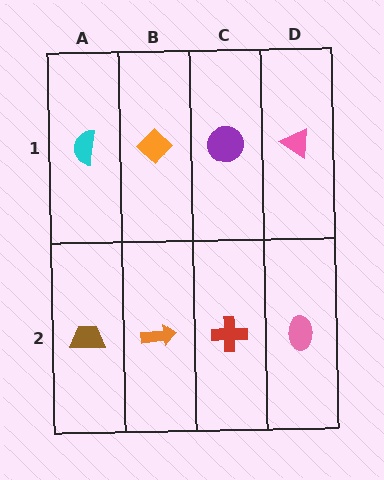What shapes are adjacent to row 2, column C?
A purple circle (row 1, column C), an orange arrow (row 2, column B), a pink ellipse (row 2, column D).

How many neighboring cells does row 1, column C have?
3.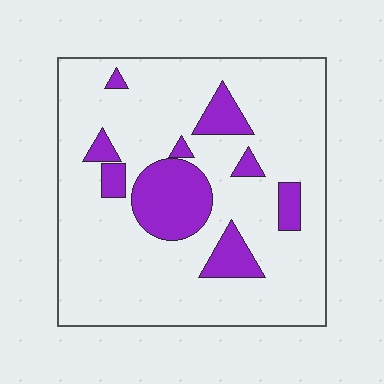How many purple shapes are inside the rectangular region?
9.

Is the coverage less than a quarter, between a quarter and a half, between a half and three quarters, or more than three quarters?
Less than a quarter.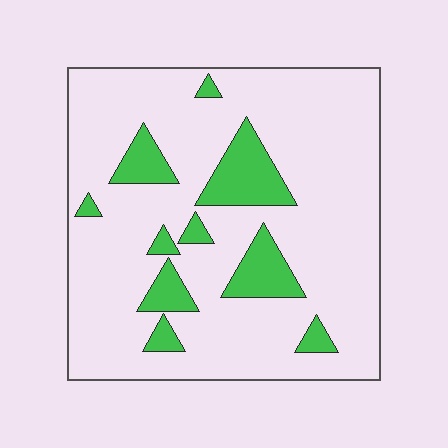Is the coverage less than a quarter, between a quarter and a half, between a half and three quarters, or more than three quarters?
Less than a quarter.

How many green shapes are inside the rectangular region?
10.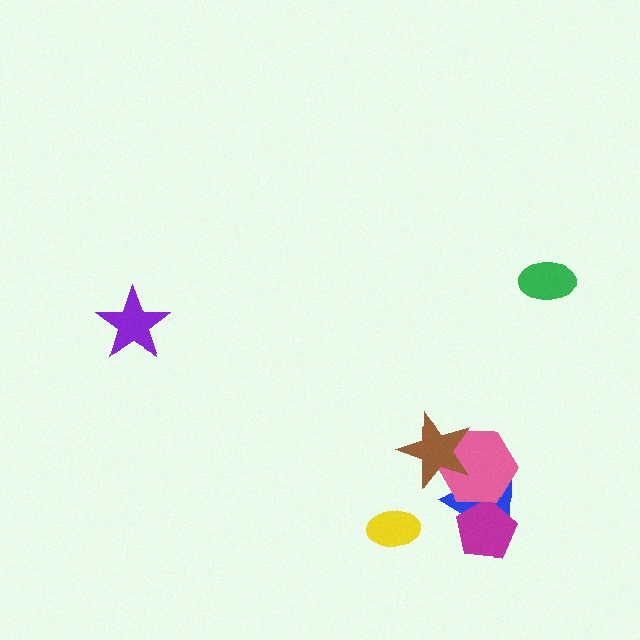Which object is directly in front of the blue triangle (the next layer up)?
The magenta pentagon is directly in front of the blue triangle.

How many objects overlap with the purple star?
0 objects overlap with the purple star.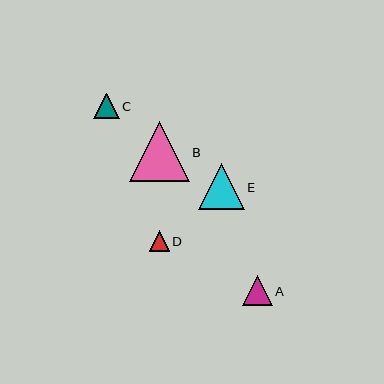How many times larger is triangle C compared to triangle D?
Triangle C is approximately 1.3 times the size of triangle D.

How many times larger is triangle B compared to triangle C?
Triangle B is approximately 2.3 times the size of triangle C.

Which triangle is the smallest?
Triangle D is the smallest with a size of approximately 20 pixels.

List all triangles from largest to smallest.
From largest to smallest: B, E, A, C, D.